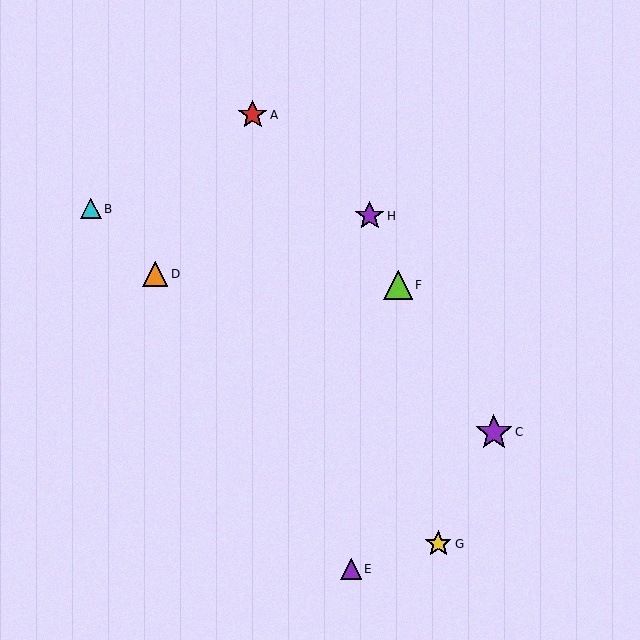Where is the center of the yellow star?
The center of the yellow star is at (438, 544).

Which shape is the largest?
The purple star (labeled C) is the largest.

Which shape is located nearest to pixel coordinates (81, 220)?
The cyan triangle (labeled B) at (91, 209) is nearest to that location.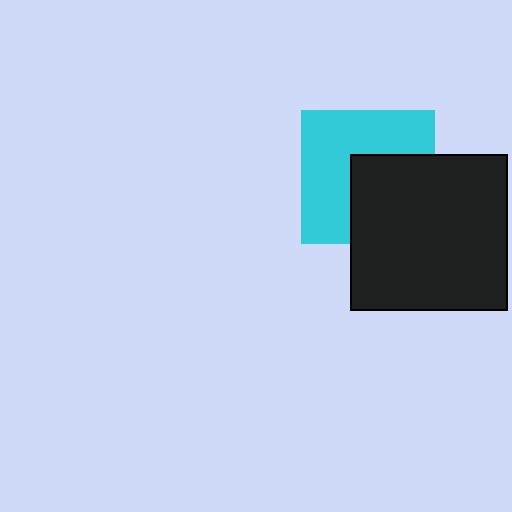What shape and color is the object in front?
The object in front is a black square.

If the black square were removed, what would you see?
You would see the complete cyan square.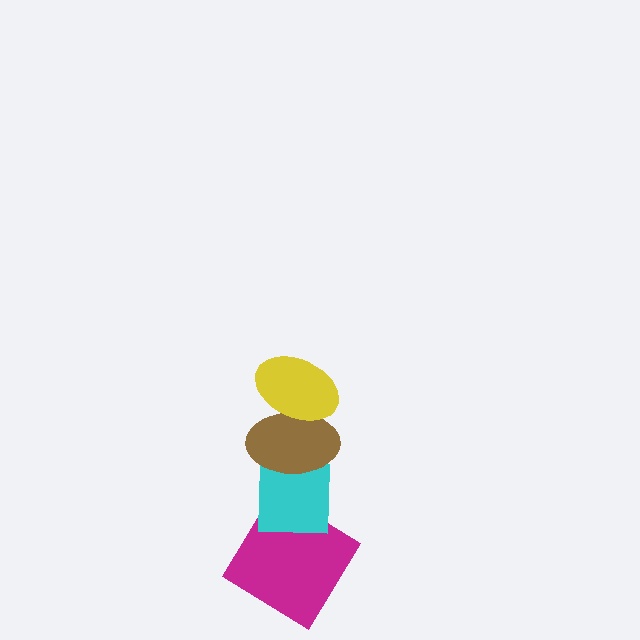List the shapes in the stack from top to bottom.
From top to bottom: the yellow ellipse, the brown ellipse, the cyan square, the magenta diamond.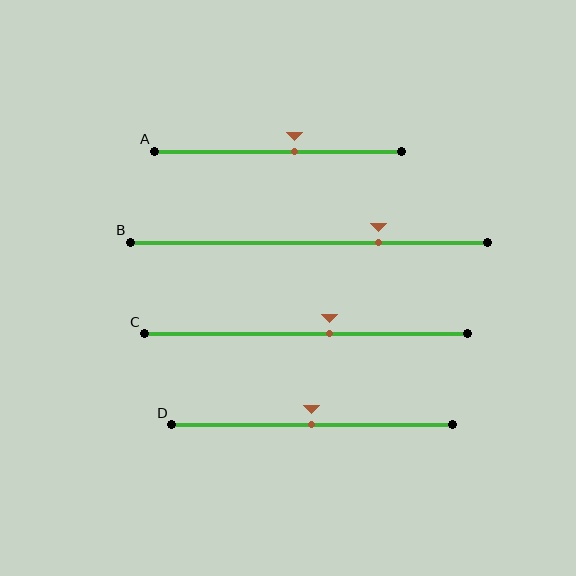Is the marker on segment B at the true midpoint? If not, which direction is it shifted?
No, the marker on segment B is shifted to the right by about 19% of the segment length.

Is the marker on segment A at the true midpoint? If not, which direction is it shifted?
No, the marker on segment A is shifted to the right by about 7% of the segment length.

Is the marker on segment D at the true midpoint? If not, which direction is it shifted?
Yes, the marker on segment D is at the true midpoint.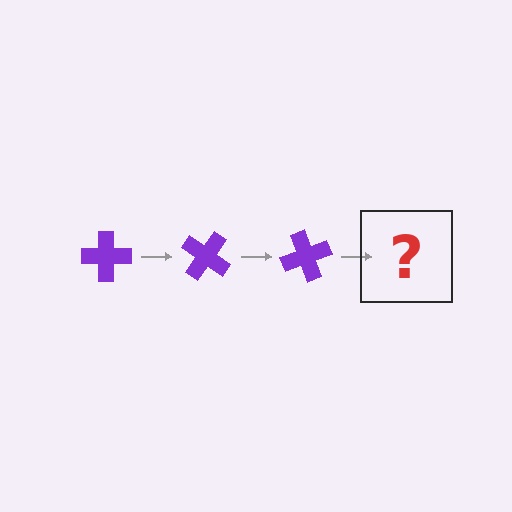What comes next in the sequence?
The next element should be a purple cross rotated 105 degrees.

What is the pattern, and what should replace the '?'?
The pattern is that the cross rotates 35 degrees each step. The '?' should be a purple cross rotated 105 degrees.